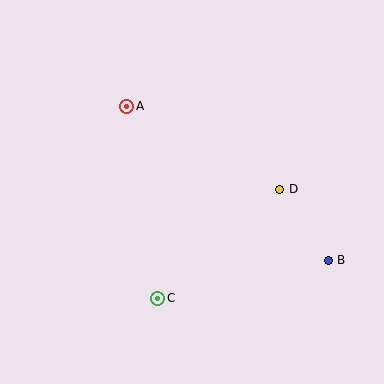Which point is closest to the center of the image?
Point D at (280, 189) is closest to the center.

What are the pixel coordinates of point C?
Point C is at (158, 298).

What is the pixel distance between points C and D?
The distance between C and D is 164 pixels.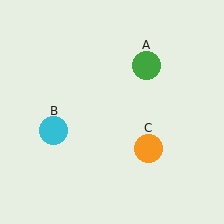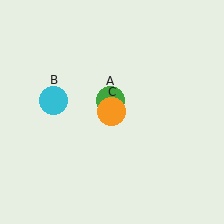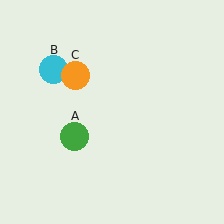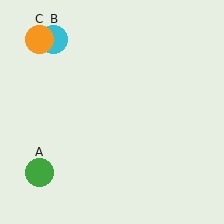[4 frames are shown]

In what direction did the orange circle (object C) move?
The orange circle (object C) moved up and to the left.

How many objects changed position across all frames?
3 objects changed position: green circle (object A), cyan circle (object B), orange circle (object C).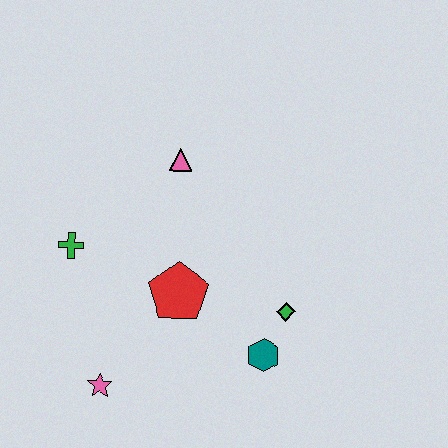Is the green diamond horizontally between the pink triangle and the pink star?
No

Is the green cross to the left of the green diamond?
Yes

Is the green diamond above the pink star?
Yes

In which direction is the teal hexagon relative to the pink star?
The teal hexagon is to the right of the pink star.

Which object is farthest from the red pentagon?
The pink triangle is farthest from the red pentagon.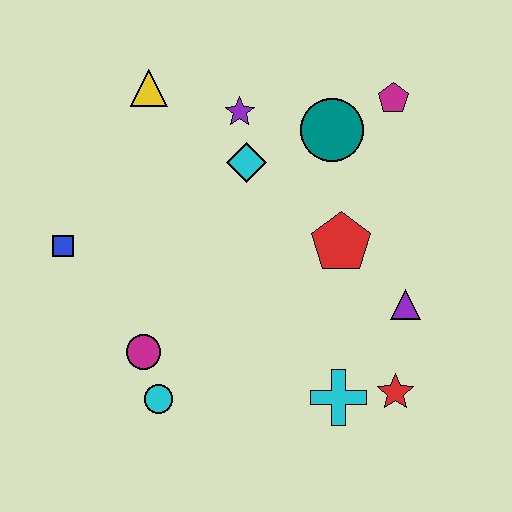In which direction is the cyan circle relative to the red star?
The cyan circle is to the left of the red star.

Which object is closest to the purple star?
The cyan diamond is closest to the purple star.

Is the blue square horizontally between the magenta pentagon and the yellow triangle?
No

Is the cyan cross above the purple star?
No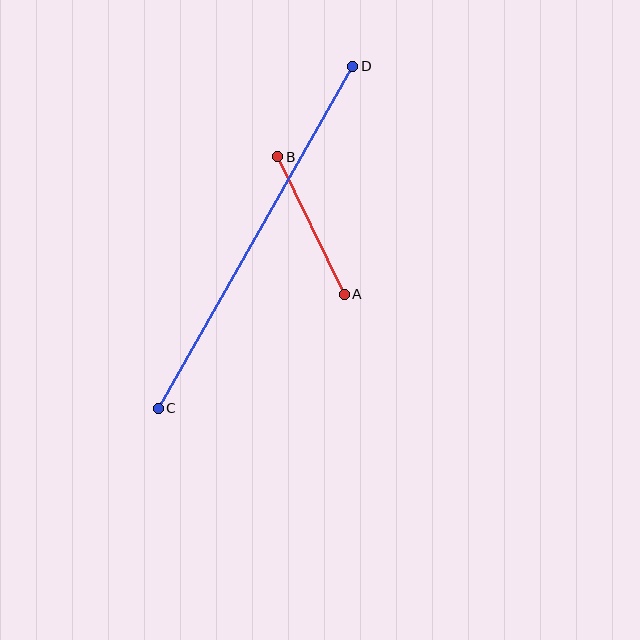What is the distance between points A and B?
The distance is approximately 153 pixels.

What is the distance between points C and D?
The distance is approximately 393 pixels.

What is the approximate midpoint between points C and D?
The midpoint is at approximately (255, 237) pixels.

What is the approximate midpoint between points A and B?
The midpoint is at approximately (311, 226) pixels.